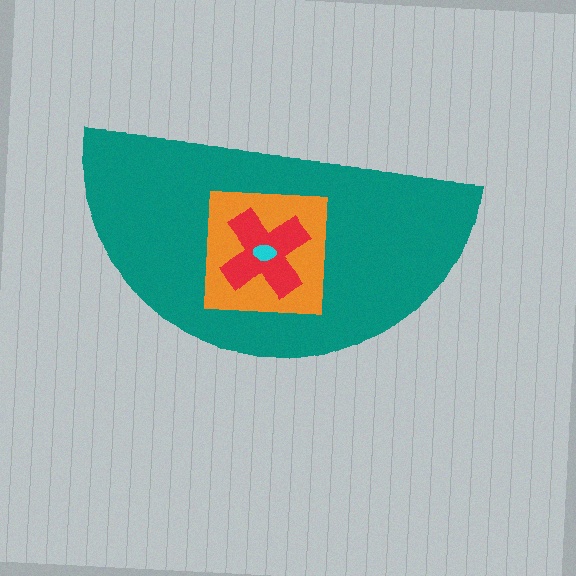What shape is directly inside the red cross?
The cyan ellipse.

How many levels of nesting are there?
4.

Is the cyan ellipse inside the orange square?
Yes.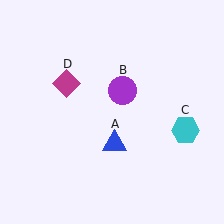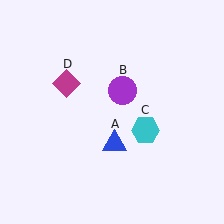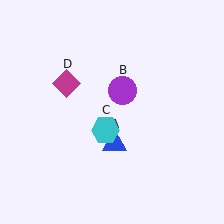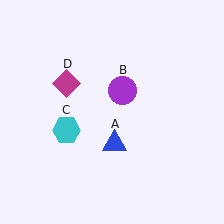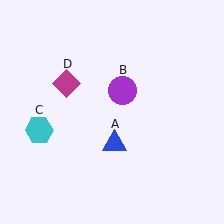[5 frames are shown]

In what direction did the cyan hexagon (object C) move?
The cyan hexagon (object C) moved left.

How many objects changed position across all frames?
1 object changed position: cyan hexagon (object C).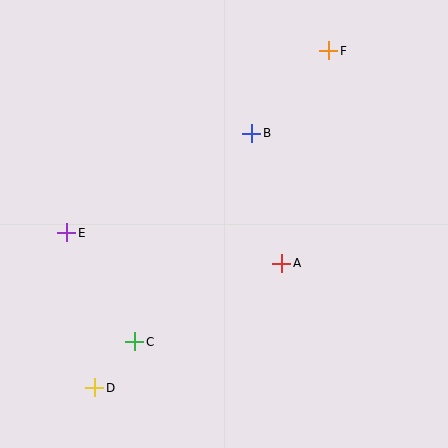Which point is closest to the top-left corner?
Point E is closest to the top-left corner.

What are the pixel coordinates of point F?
Point F is at (329, 51).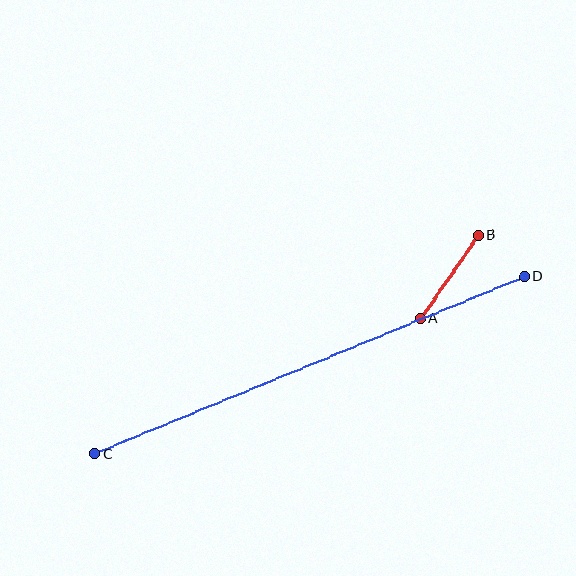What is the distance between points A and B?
The distance is approximately 101 pixels.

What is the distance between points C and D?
The distance is approximately 464 pixels.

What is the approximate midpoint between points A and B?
The midpoint is at approximately (449, 277) pixels.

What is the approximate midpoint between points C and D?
The midpoint is at approximately (309, 365) pixels.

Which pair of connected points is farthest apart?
Points C and D are farthest apart.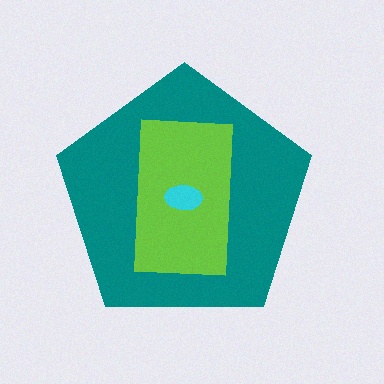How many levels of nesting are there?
3.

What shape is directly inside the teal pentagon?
The lime rectangle.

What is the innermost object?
The cyan ellipse.